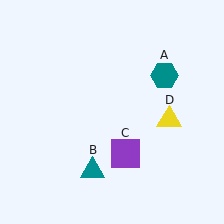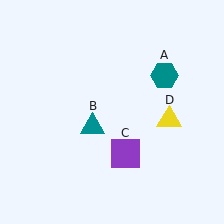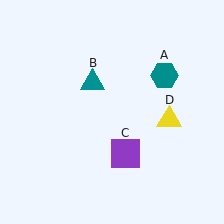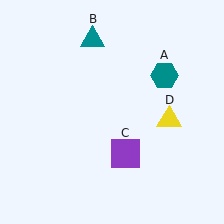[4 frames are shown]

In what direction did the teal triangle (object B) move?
The teal triangle (object B) moved up.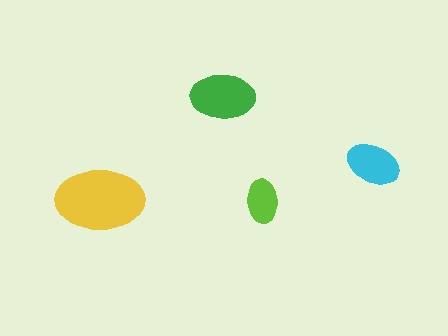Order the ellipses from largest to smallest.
the yellow one, the green one, the cyan one, the lime one.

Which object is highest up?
The green ellipse is topmost.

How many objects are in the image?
There are 4 objects in the image.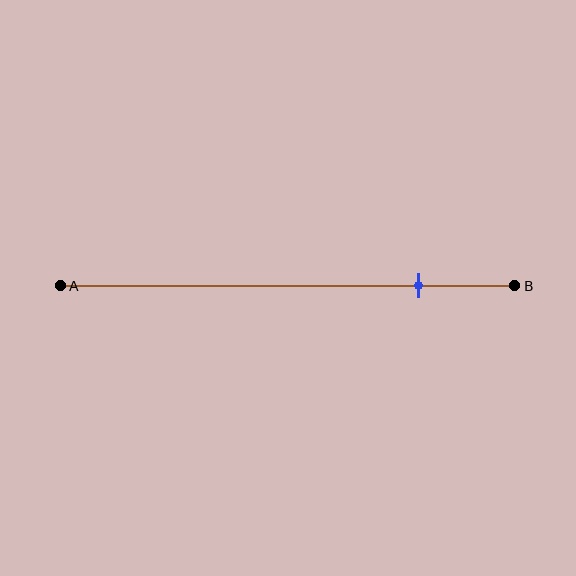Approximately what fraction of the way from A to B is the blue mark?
The blue mark is approximately 80% of the way from A to B.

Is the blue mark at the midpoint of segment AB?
No, the mark is at about 80% from A, not at the 50% midpoint.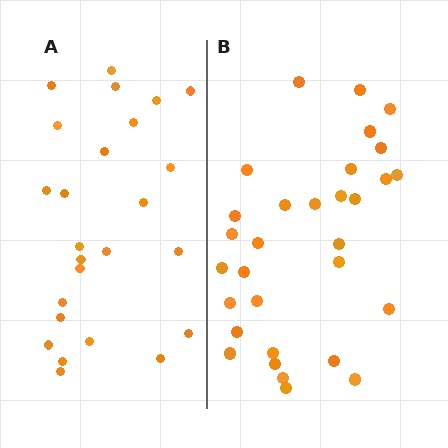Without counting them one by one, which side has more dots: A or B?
Region B (the right region) has more dots.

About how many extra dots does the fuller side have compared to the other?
Region B has about 6 more dots than region A.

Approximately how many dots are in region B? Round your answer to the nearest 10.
About 30 dots. (The exact count is 31, which rounds to 30.)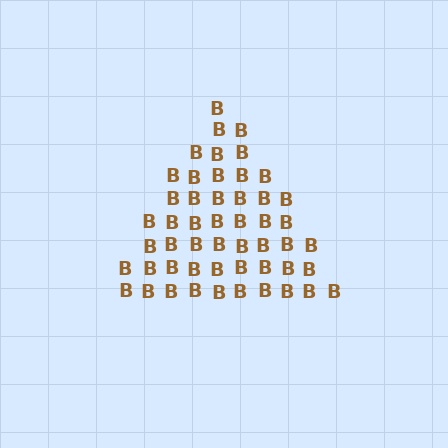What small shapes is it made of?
It is made of small letter B's.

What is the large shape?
The large shape is a triangle.